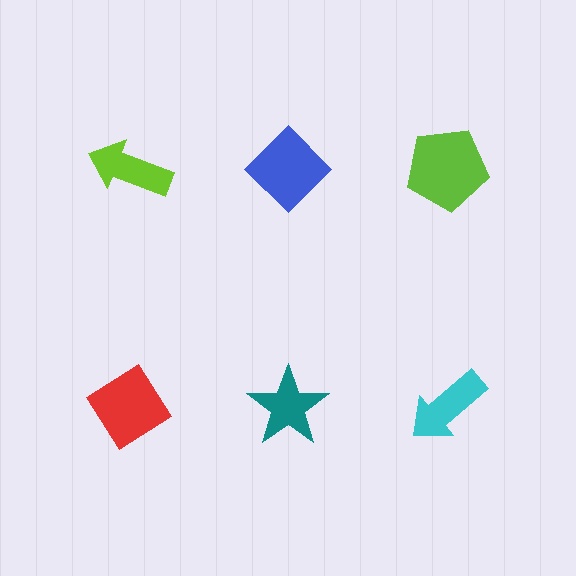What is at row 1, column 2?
A blue diamond.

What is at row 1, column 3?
A lime pentagon.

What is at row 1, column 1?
A lime arrow.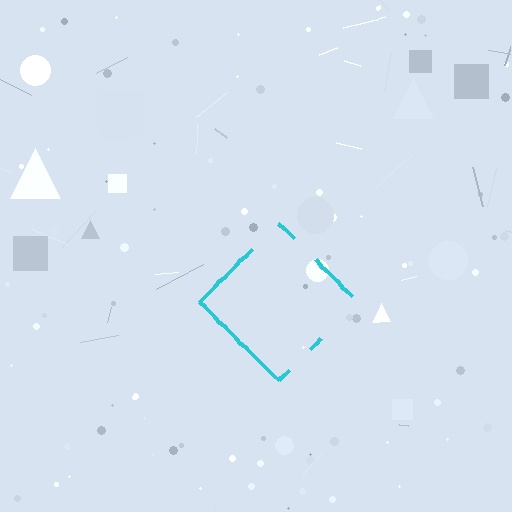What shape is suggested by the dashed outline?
The dashed outline suggests a diamond.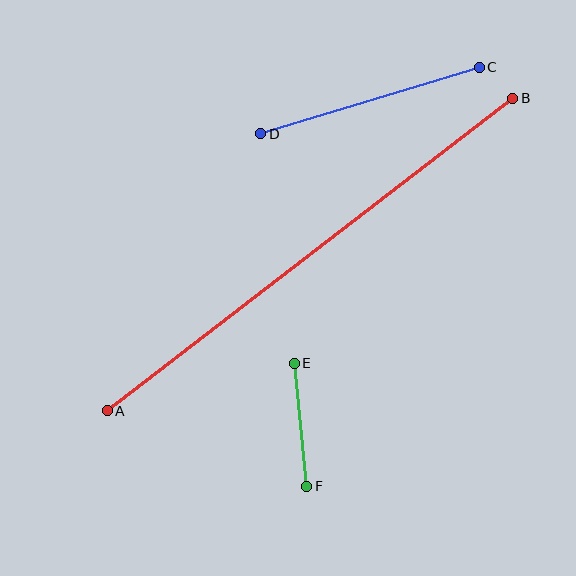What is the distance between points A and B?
The distance is approximately 512 pixels.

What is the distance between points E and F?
The distance is approximately 124 pixels.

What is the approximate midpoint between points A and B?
The midpoint is at approximately (310, 254) pixels.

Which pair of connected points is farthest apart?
Points A and B are farthest apart.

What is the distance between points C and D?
The distance is approximately 228 pixels.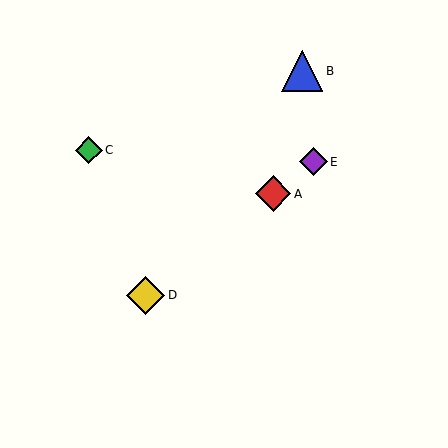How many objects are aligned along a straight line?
3 objects (A, D, E) are aligned along a straight line.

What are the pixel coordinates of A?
Object A is at (273, 194).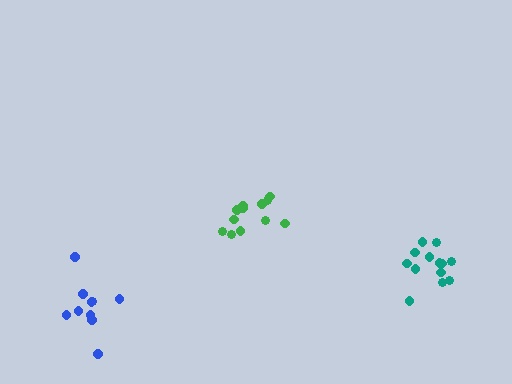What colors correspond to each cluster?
The clusters are colored: green, blue, teal.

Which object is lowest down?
The blue cluster is bottommost.